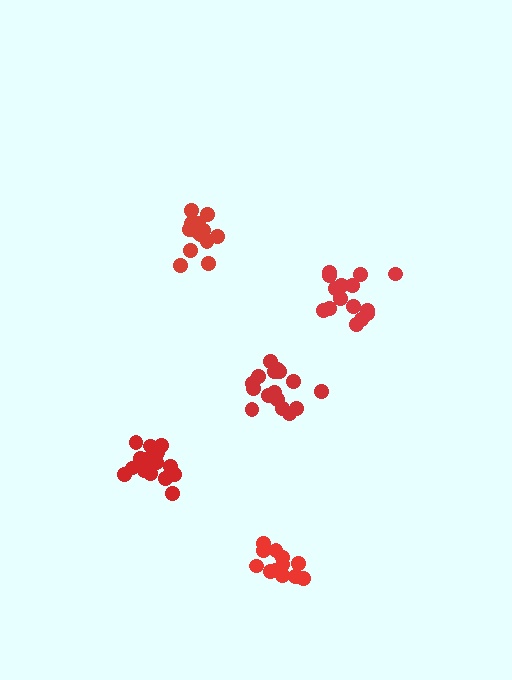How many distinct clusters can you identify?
There are 5 distinct clusters.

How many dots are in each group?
Group 1: 16 dots, Group 2: 13 dots, Group 3: 15 dots, Group 4: 12 dots, Group 5: 16 dots (72 total).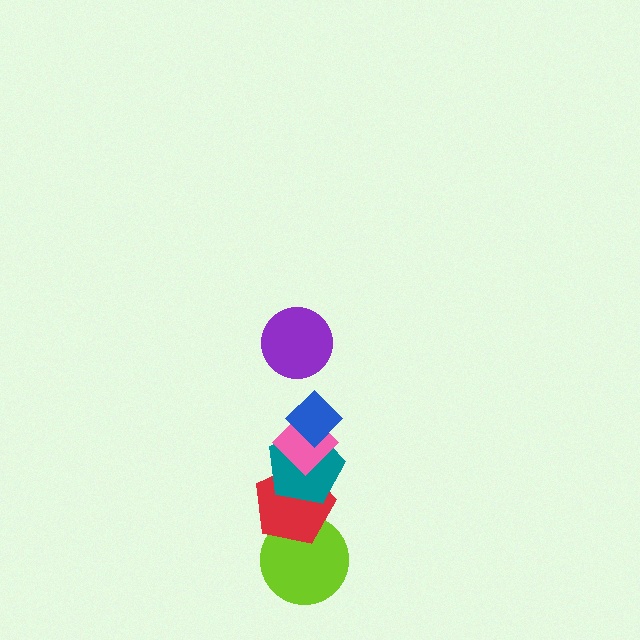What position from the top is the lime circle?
The lime circle is 6th from the top.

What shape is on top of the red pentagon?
The teal pentagon is on top of the red pentagon.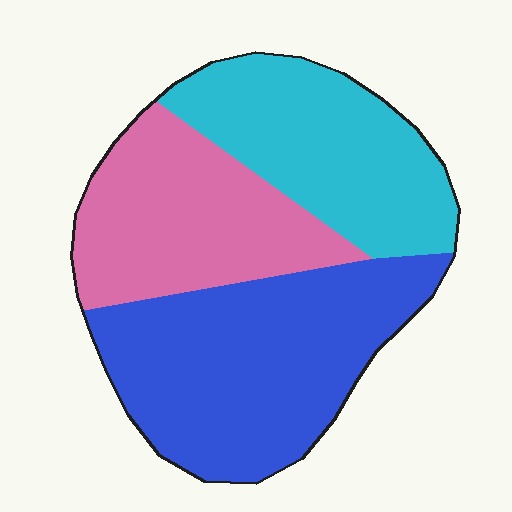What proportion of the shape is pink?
Pink covers around 30% of the shape.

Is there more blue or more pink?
Blue.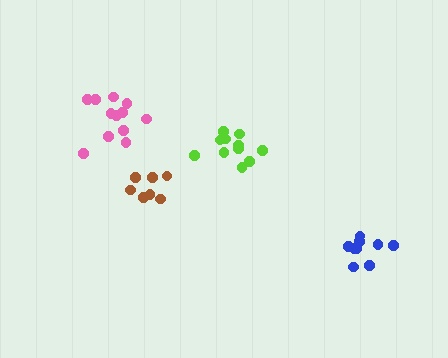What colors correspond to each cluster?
The clusters are colored: lime, pink, brown, blue.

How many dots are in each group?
Group 1: 11 dots, Group 2: 12 dots, Group 3: 7 dots, Group 4: 9 dots (39 total).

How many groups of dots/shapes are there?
There are 4 groups.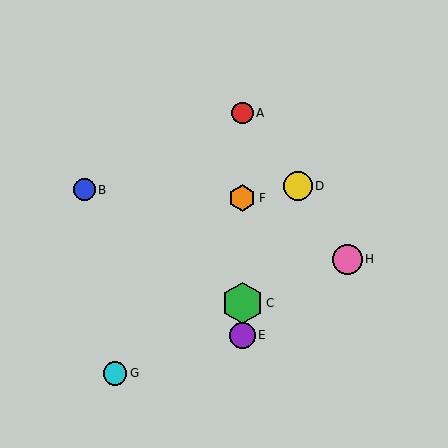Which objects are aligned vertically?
Objects A, C, E, F are aligned vertically.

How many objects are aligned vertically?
4 objects (A, C, E, F) are aligned vertically.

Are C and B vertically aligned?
No, C is at x≈242 and B is at x≈84.